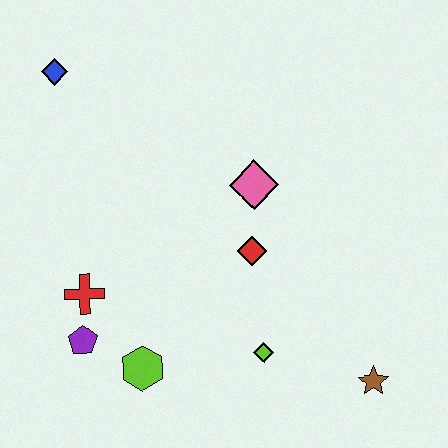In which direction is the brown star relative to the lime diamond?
The brown star is to the right of the lime diamond.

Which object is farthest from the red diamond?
The blue diamond is farthest from the red diamond.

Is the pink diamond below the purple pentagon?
No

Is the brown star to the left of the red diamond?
No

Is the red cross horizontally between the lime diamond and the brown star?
No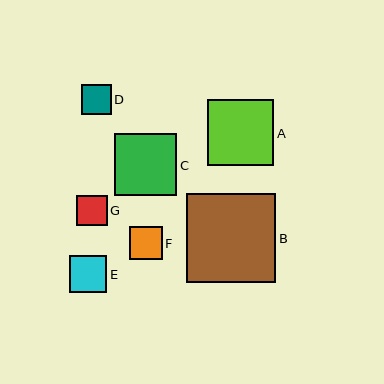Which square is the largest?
Square B is the largest with a size of approximately 89 pixels.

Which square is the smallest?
Square D is the smallest with a size of approximately 30 pixels.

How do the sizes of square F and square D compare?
Square F and square D are approximately the same size.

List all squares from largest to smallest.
From largest to smallest: B, A, C, E, F, G, D.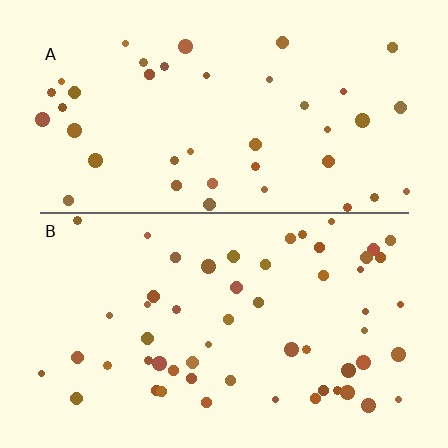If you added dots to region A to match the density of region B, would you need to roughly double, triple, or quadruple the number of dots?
Approximately double.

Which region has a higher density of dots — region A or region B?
B (the bottom).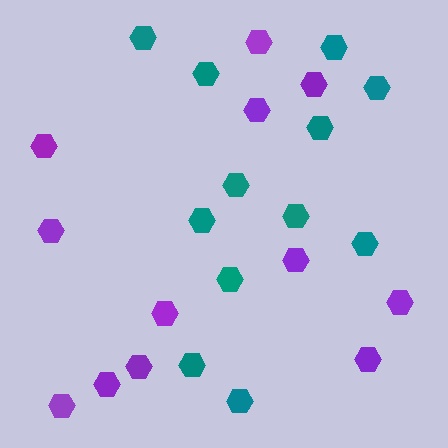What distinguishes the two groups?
There are 2 groups: one group of teal hexagons (12) and one group of purple hexagons (12).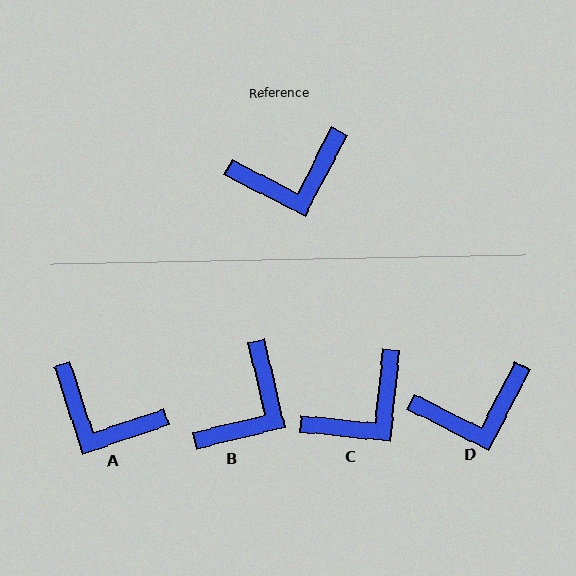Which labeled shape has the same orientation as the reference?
D.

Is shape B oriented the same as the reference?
No, it is off by about 40 degrees.